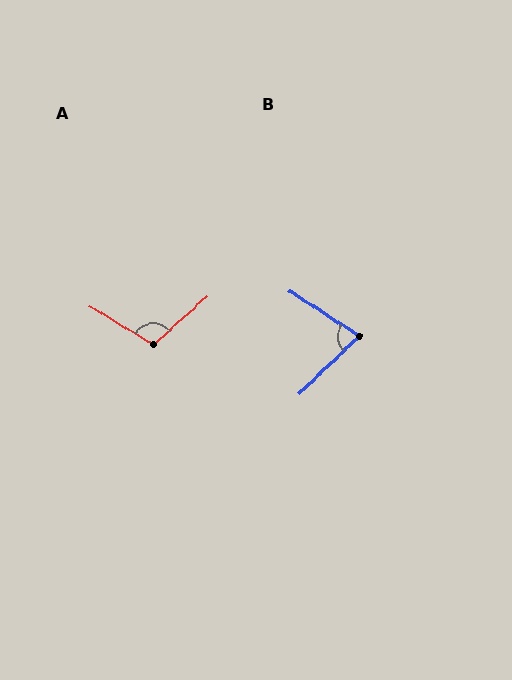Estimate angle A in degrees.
Approximately 108 degrees.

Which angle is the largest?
A, at approximately 108 degrees.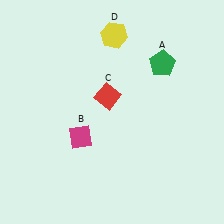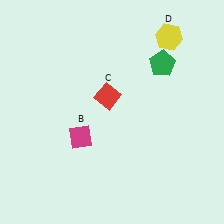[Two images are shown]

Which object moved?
The yellow hexagon (D) moved right.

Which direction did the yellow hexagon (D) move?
The yellow hexagon (D) moved right.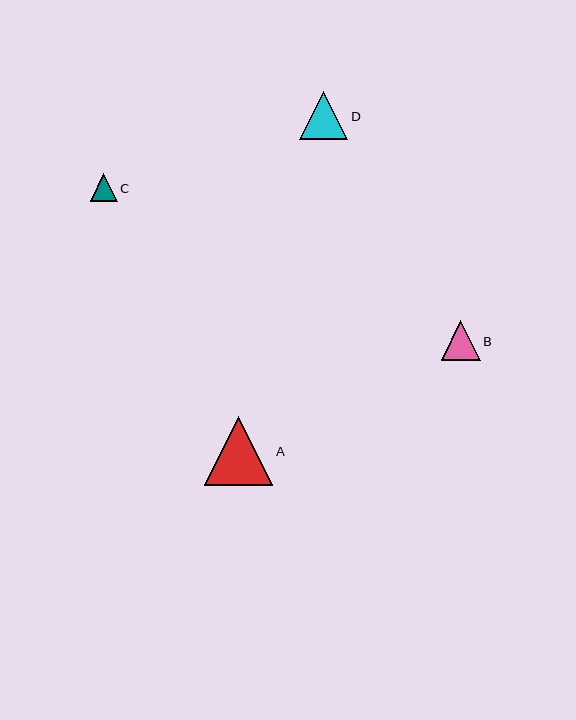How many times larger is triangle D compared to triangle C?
Triangle D is approximately 1.8 times the size of triangle C.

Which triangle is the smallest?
Triangle C is the smallest with a size of approximately 27 pixels.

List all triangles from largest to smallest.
From largest to smallest: A, D, B, C.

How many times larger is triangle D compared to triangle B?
Triangle D is approximately 1.2 times the size of triangle B.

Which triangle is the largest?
Triangle A is the largest with a size of approximately 69 pixels.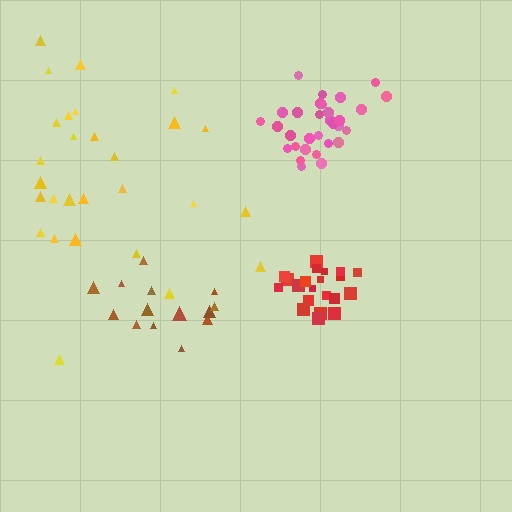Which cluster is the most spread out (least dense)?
Yellow.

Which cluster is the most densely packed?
Pink.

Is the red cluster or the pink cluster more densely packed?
Pink.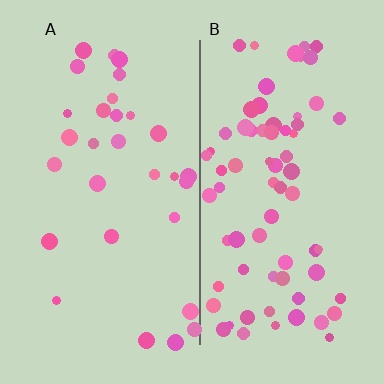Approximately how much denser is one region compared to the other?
Approximately 2.4× — region B over region A.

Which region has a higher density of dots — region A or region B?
B (the right).